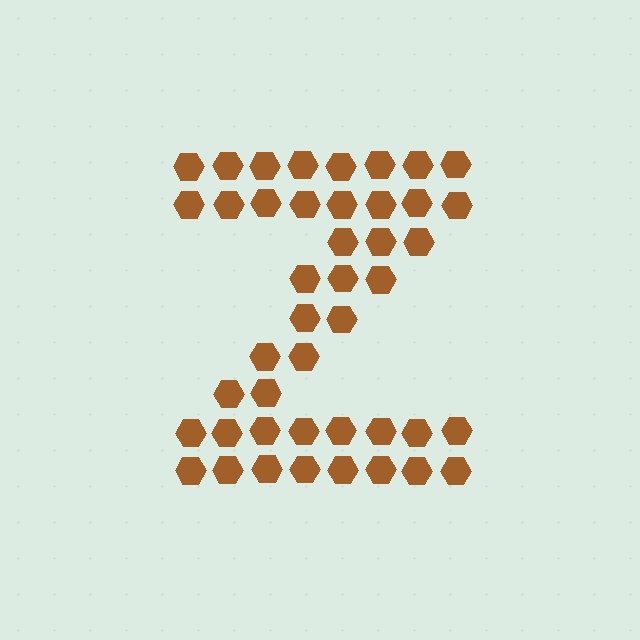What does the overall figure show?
The overall figure shows the letter Z.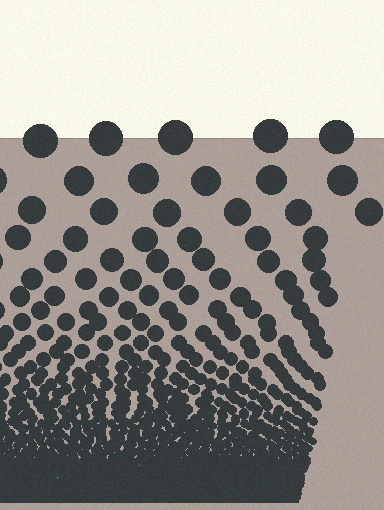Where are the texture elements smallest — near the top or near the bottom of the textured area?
Near the bottom.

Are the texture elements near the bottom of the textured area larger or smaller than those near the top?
Smaller. The gradient is inverted — elements near the bottom are smaller and denser.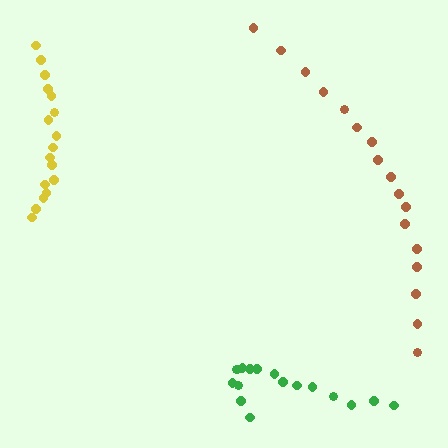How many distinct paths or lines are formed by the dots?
There are 3 distinct paths.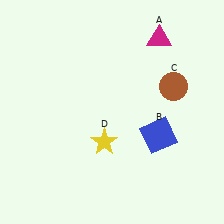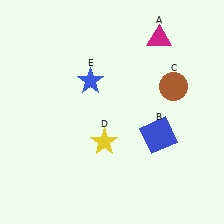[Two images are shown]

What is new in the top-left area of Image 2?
A blue star (E) was added in the top-left area of Image 2.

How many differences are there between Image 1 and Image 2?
There is 1 difference between the two images.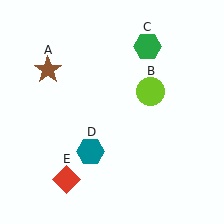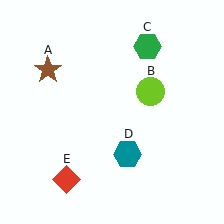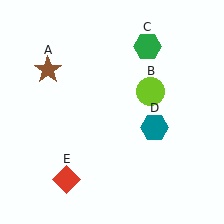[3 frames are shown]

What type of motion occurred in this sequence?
The teal hexagon (object D) rotated counterclockwise around the center of the scene.